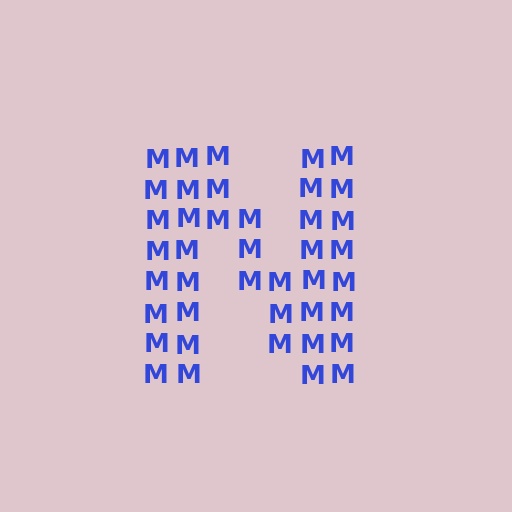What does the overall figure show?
The overall figure shows the letter N.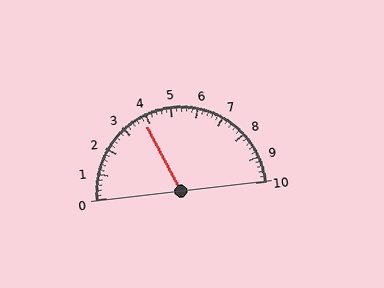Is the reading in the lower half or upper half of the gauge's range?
The reading is in the lower half of the range (0 to 10).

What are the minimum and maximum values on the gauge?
The gauge ranges from 0 to 10.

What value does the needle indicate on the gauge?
The needle indicates approximately 3.8.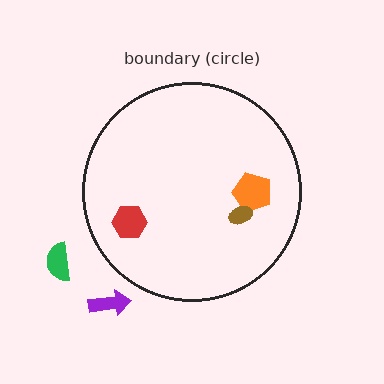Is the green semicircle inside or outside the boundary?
Outside.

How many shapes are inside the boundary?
3 inside, 2 outside.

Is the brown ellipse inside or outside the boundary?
Inside.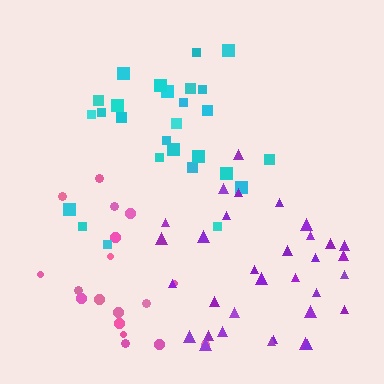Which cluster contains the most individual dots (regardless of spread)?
Purple (34).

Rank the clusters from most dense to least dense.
purple, cyan, pink.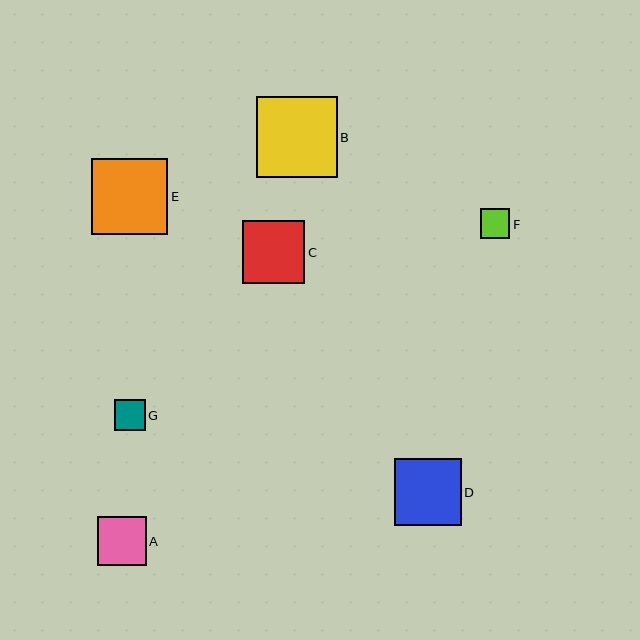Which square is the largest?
Square B is the largest with a size of approximately 81 pixels.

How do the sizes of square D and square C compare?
Square D and square C are approximately the same size.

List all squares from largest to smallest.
From largest to smallest: B, E, D, C, A, G, F.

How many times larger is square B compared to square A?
Square B is approximately 1.6 times the size of square A.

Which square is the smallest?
Square F is the smallest with a size of approximately 29 pixels.